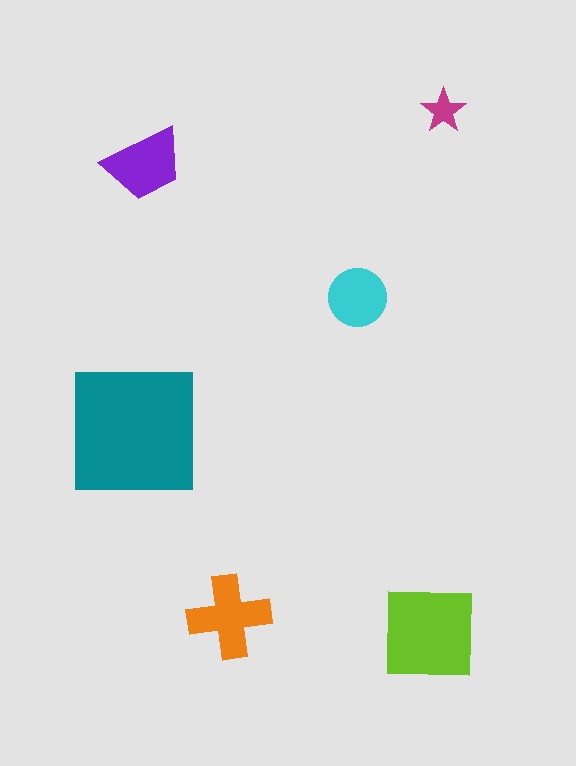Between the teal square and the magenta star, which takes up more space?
The teal square.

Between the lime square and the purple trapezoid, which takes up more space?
The lime square.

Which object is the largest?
The teal square.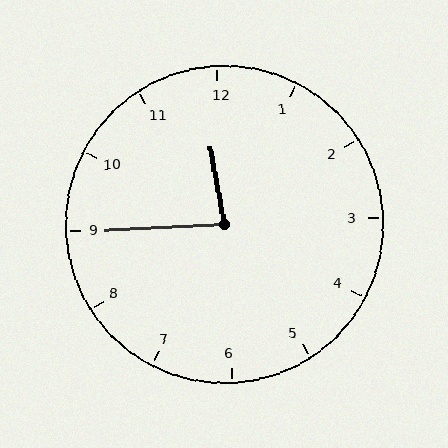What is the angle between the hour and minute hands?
Approximately 82 degrees.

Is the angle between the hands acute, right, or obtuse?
It is acute.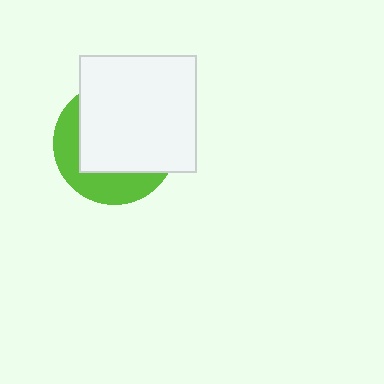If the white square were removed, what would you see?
You would see the complete lime circle.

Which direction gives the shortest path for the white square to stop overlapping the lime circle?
Moving toward the upper-right gives the shortest separation.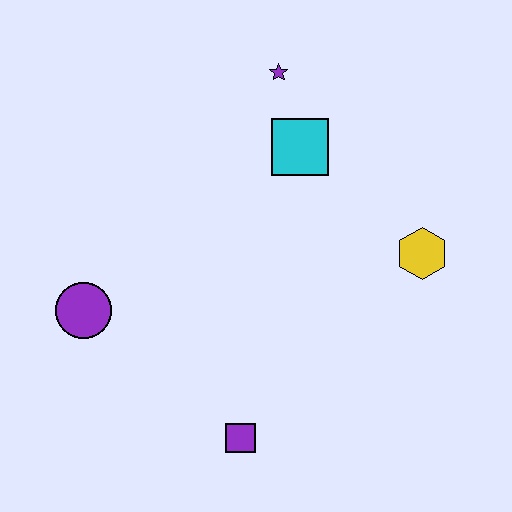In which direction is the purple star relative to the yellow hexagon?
The purple star is above the yellow hexagon.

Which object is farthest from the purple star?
The purple square is farthest from the purple star.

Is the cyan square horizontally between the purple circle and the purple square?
No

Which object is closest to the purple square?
The purple circle is closest to the purple square.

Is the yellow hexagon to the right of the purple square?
Yes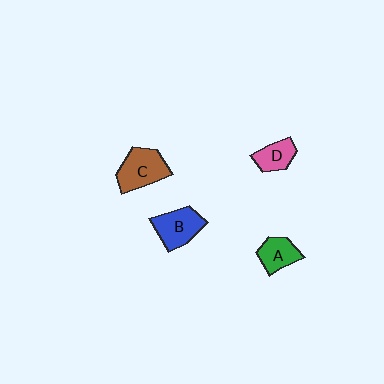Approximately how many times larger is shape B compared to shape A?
Approximately 1.4 times.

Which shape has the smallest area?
Shape D (pink).